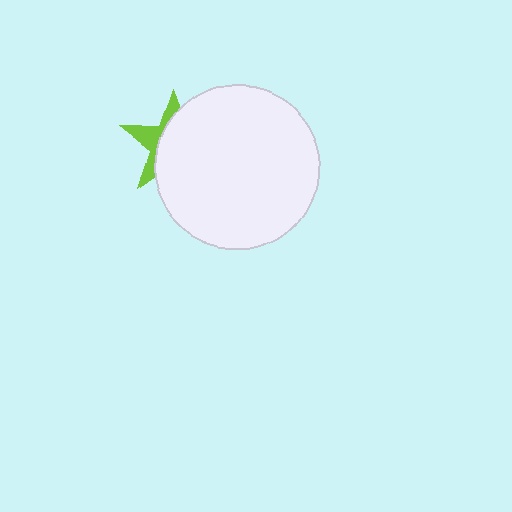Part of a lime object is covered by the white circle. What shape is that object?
It is a star.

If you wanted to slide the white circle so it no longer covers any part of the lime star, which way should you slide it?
Slide it right — that is the most direct way to separate the two shapes.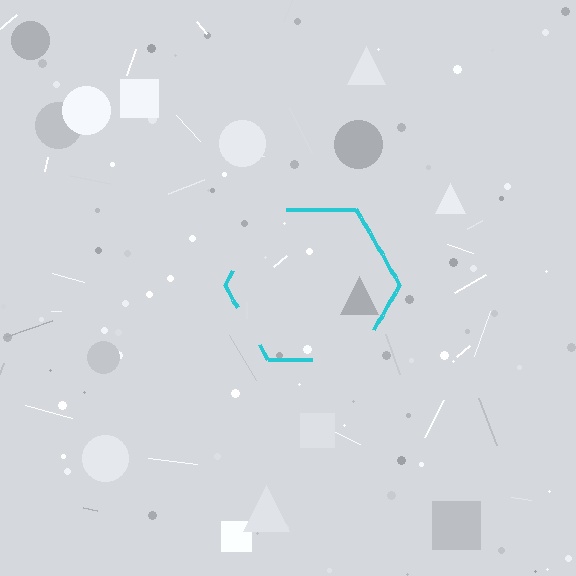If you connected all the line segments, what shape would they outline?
They would outline a hexagon.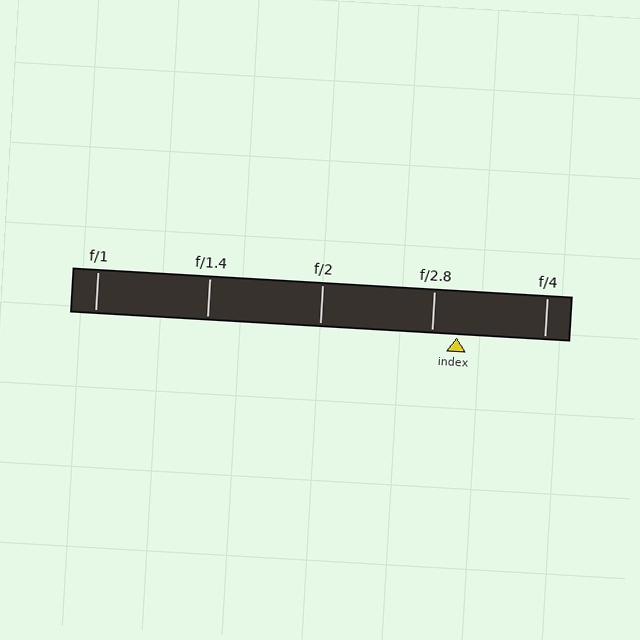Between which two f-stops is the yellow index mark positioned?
The index mark is between f/2.8 and f/4.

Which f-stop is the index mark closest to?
The index mark is closest to f/2.8.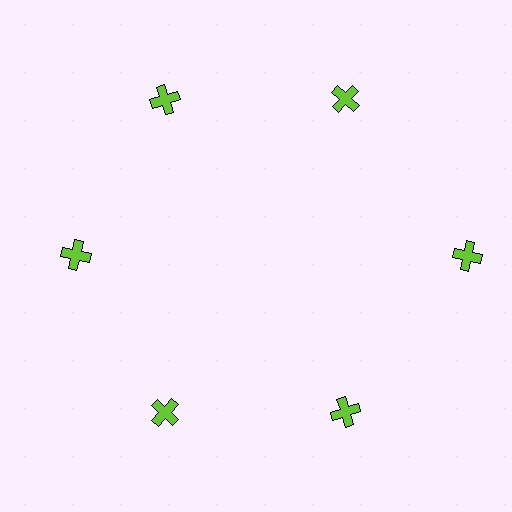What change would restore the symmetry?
The symmetry would be restored by moving it inward, back onto the ring so that all 6 crosses sit at equal angles and equal distance from the center.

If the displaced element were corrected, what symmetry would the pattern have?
It would have 6-fold rotational symmetry — the pattern would map onto itself every 60 degrees.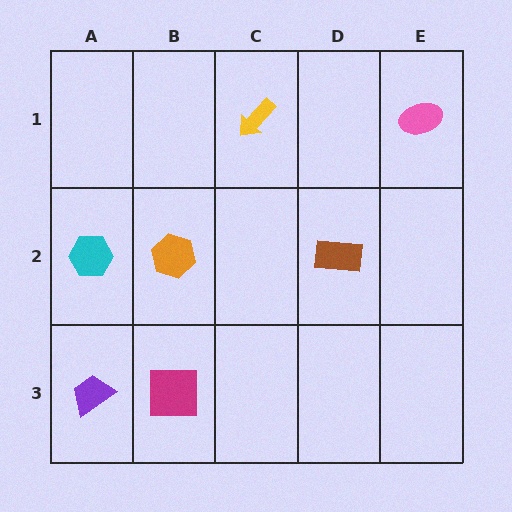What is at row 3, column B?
A magenta square.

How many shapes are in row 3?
2 shapes.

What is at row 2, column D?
A brown rectangle.